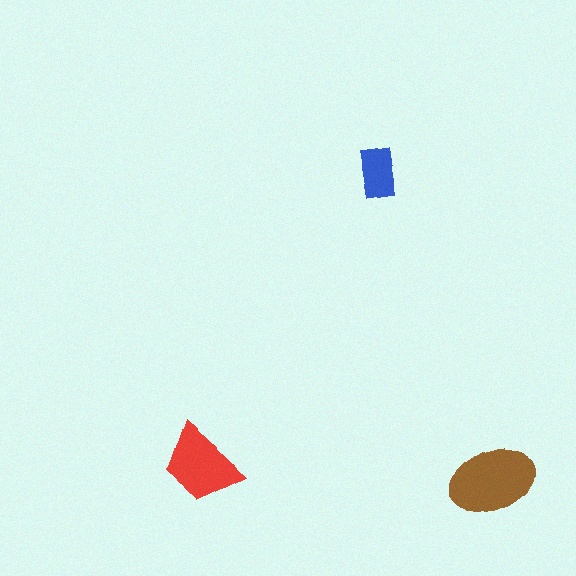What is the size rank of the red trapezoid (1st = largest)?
2nd.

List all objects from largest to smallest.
The brown ellipse, the red trapezoid, the blue rectangle.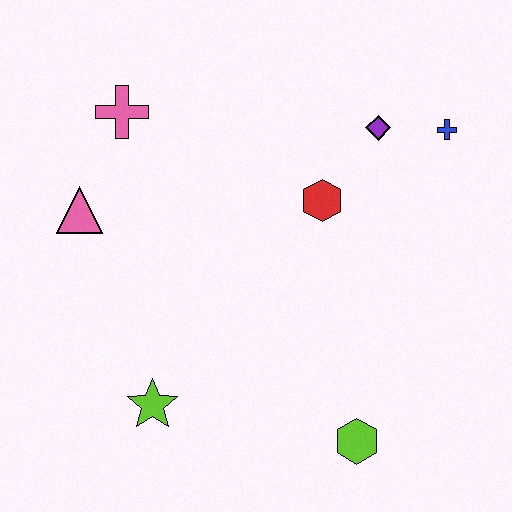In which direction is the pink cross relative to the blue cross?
The pink cross is to the left of the blue cross.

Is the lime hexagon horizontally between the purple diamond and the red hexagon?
Yes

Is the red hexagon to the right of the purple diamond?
No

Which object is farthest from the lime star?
The blue cross is farthest from the lime star.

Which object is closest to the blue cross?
The purple diamond is closest to the blue cross.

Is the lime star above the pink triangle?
No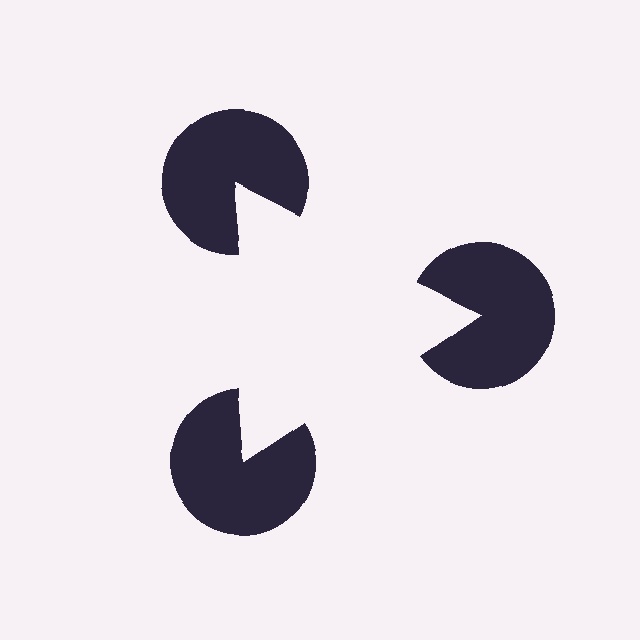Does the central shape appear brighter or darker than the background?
It typically appears slightly brighter than the background, even though no actual brightness change is drawn.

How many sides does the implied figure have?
3 sides.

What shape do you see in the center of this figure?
An illusory triangle — its edges are inferred from the aligned wedge cuts in the pac-man discs, not physically drawn.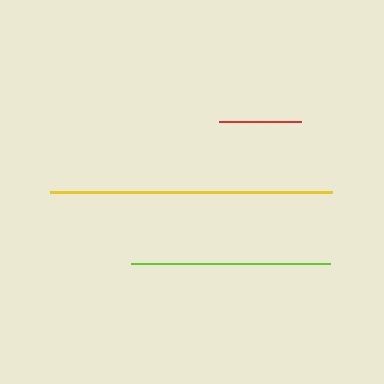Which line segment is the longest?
The yellow line is the longest at approximately 282 pixels.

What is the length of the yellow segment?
The yellow segment is approximately 282 pixels long.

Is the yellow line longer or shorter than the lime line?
The yellow line is longer than the lime line.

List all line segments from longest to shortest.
From longest to shortest: yellow, lime, red.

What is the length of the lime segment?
The lime segment is approximately 199 pixels long.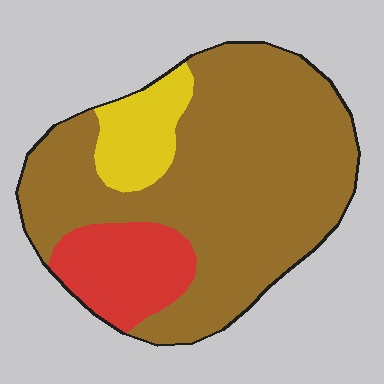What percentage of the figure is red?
Red covers about 15% of the figure.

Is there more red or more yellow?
Red.